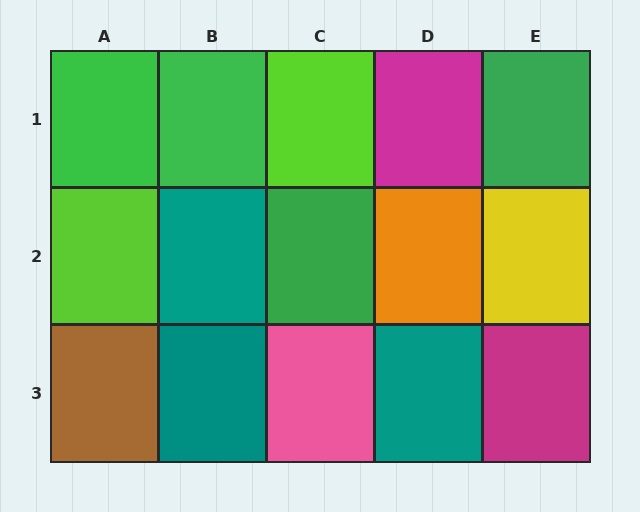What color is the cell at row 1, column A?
Green.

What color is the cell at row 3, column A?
Brown.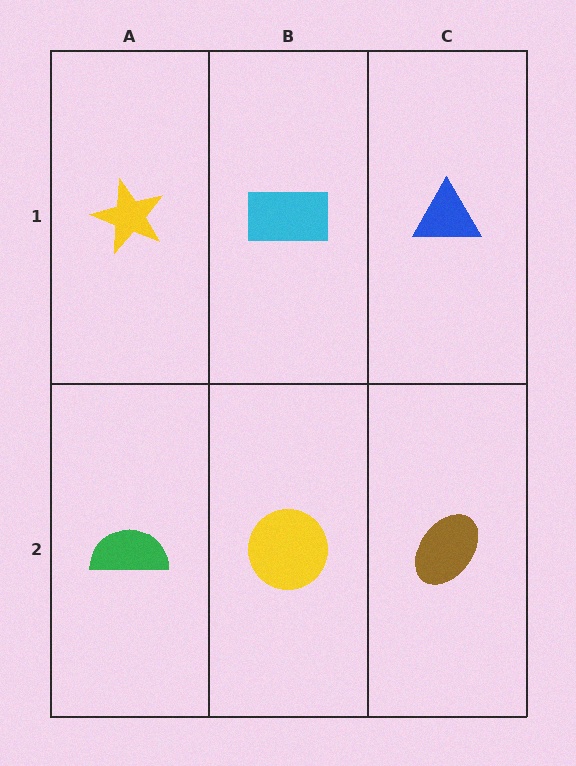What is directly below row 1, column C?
A brown ellipse.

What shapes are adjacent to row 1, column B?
A yellow circle (row 2, column B), a yellow star (row 1, column A), a blue triangle (row 1, column C).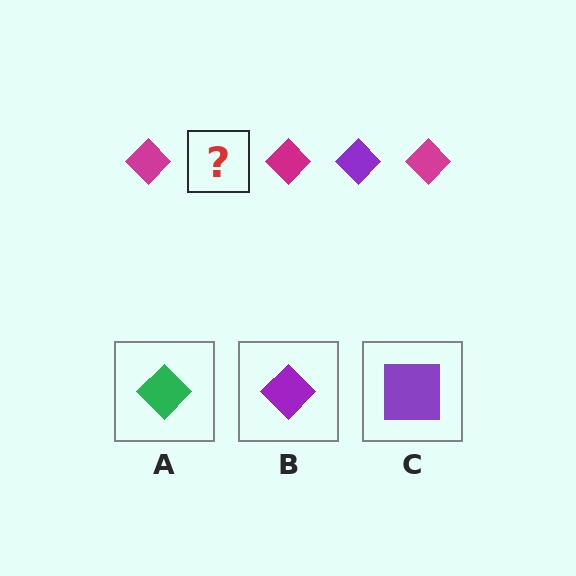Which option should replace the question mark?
Option B.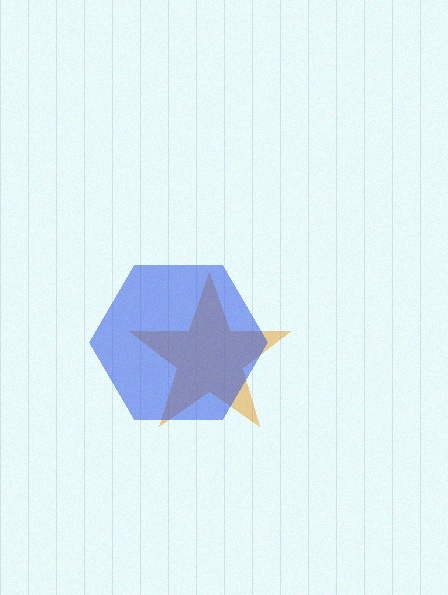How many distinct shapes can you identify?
There are 2 distinct shapes: an orange star, a blue hexagon.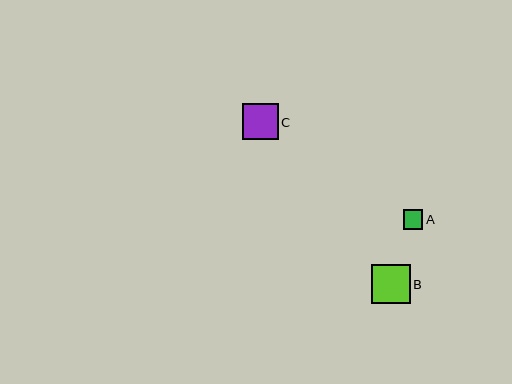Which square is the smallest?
Square A is the smallest with a size of approximately 20 pixels.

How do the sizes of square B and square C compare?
Square B and square C are approximately the same size.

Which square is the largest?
Square B is the largest with a size of approximately 39 pixels.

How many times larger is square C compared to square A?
Square C is approximately 1.8 times the size of square A.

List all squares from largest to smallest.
From largest to smallest: B, C, A.